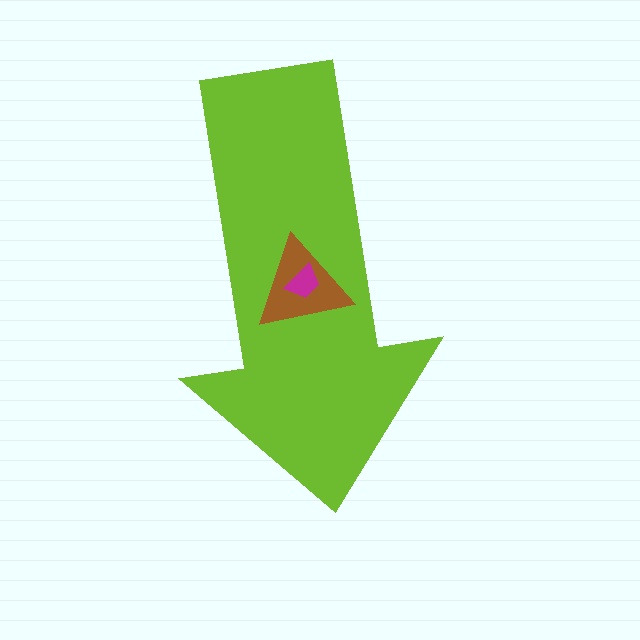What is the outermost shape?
The lime arrow.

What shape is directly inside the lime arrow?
The brown triangle.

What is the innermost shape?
The magenta trapezoid.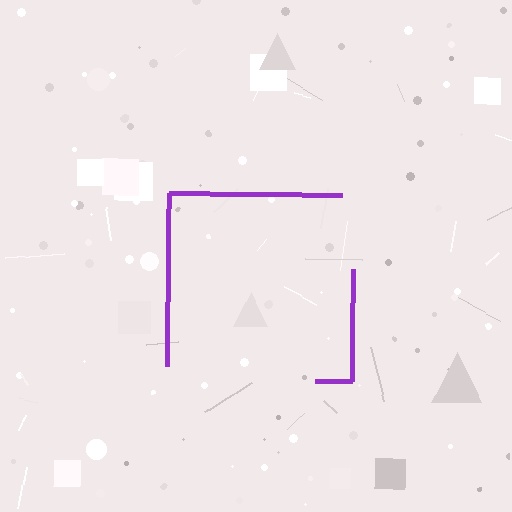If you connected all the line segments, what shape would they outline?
They would outline a square.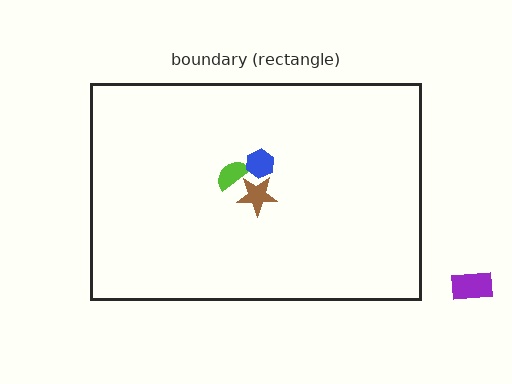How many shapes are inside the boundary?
3 inside, 1 outside.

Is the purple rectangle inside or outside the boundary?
Outside.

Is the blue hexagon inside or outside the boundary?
Inside.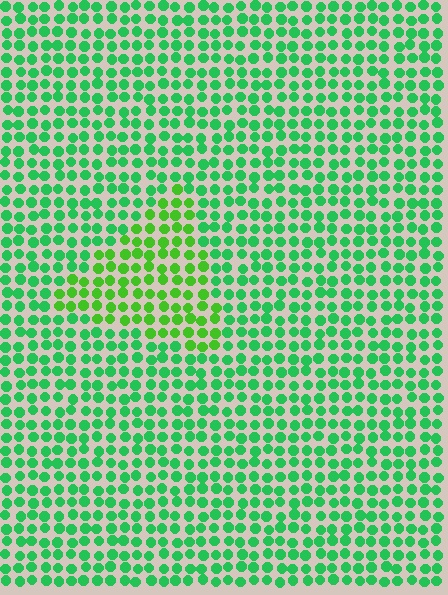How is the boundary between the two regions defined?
The boundary is defined purely by a slight shift in hue (about 30 degrees). Spacing, size, and orientation are identical on both sides.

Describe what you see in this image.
The image is filled with small green elements in a uniform arrangement. A triangle-shaped region is visible where the elements are tinted to a slightly different hue, forming a subtle color boundary.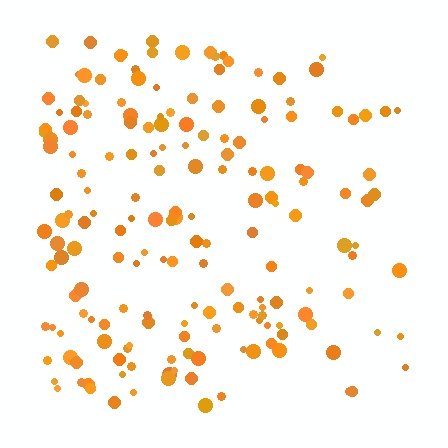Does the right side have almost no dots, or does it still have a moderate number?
Still a moderate number, just noticeably fewer than the left.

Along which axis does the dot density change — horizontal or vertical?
Horizontal.